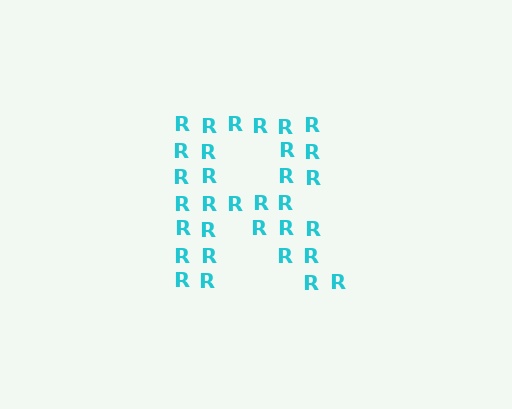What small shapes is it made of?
It is made of small letter R's.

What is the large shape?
The large shape is the letter R.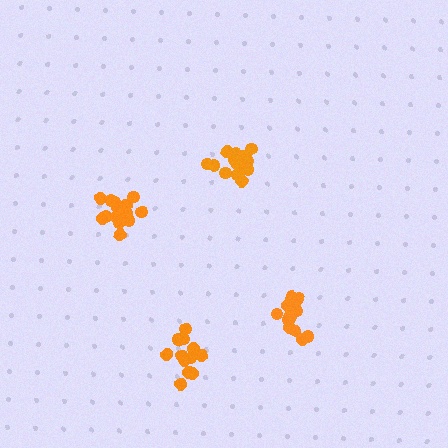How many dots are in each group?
Group 1: 14 dots, Group 2: 13 dots, Group 3: 17 dots, Group 4: 14 dots (58 total).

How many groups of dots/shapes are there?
There are 4 groups.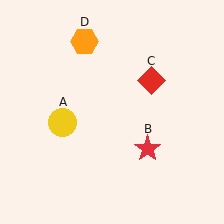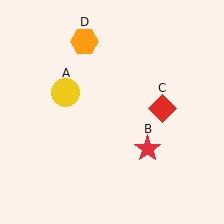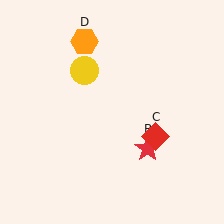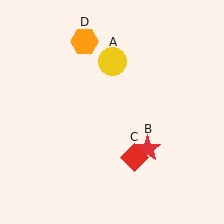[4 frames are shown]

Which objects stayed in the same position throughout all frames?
Red star (object B) and orange hexagon (object D) remained stationary.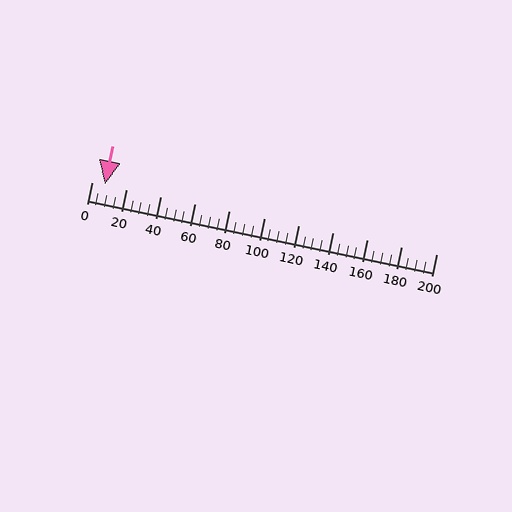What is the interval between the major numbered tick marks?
The major tick marks are spaced 20 units apart.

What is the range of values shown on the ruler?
The ruler shows values from 0 to 200.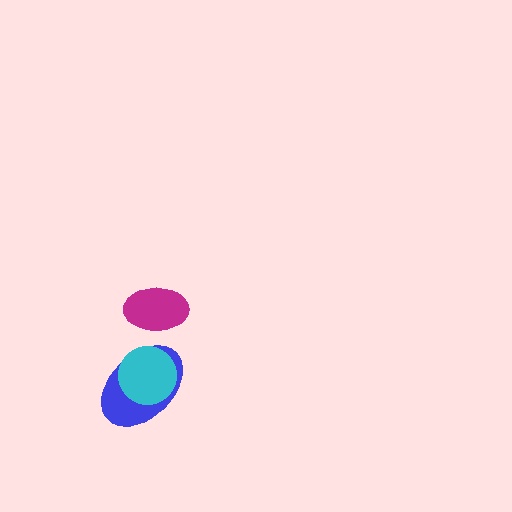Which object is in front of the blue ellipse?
The cyan circle is in front of the blue ellipse.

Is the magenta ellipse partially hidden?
No, no other shape covers it.